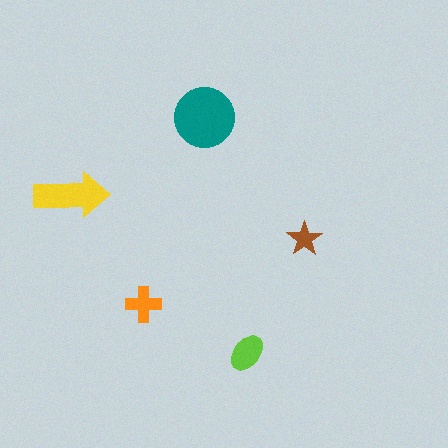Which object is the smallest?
The brown star.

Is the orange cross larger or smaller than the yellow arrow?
Smaller.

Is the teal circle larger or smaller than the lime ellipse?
Larger.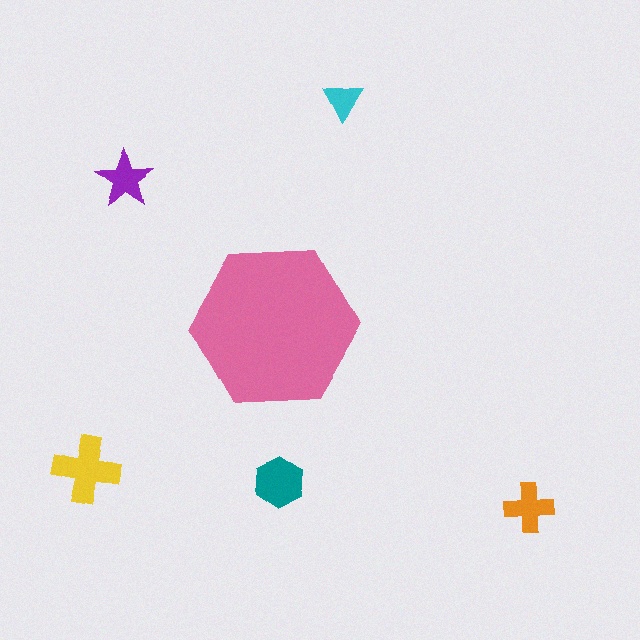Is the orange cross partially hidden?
No, the orange cross is fully visible.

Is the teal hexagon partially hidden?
No, the teal hexagon is fully visible.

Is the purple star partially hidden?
No, the purple star is fully visible.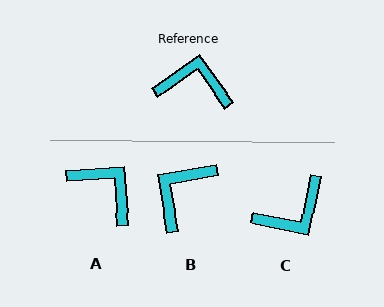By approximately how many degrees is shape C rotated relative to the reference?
Approximately 137 degrees clockwise.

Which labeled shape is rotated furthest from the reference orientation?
C, about 137 degrees away.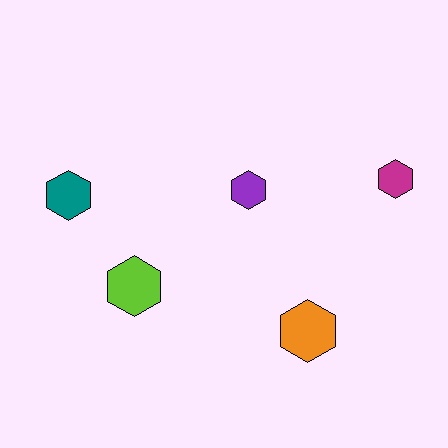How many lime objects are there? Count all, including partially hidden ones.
There is 1 lime object.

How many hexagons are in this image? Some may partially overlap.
There are 5 hexagons.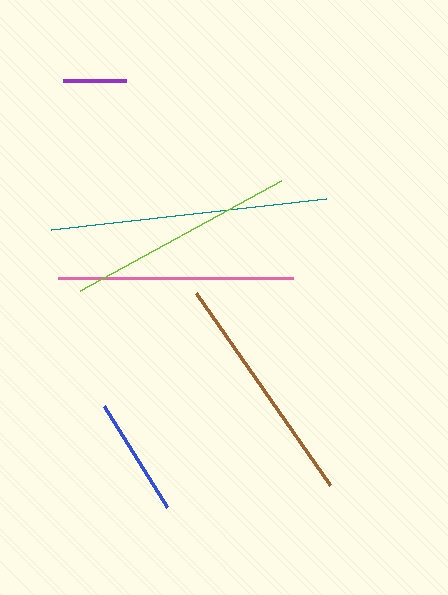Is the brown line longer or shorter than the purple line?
The brown line is longer than the purple line.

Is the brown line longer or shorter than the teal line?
The teal line is longer than the brown line.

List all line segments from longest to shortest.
From longest to shortest: teal, pink, brown, lime, blue, purple.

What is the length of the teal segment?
The teal segment is approximately 277 pixels long.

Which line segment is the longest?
The teal line is the longest at approximately 277 pixels.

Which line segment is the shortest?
The purple line is the shortest at approximately 63 pixels.